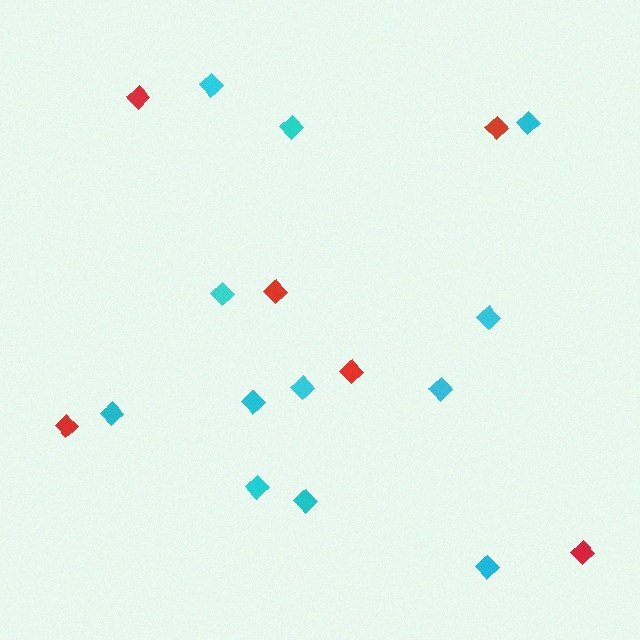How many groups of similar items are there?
There are 2 groups: one group of red diamonds (6) and one group of cyan diamonds (12).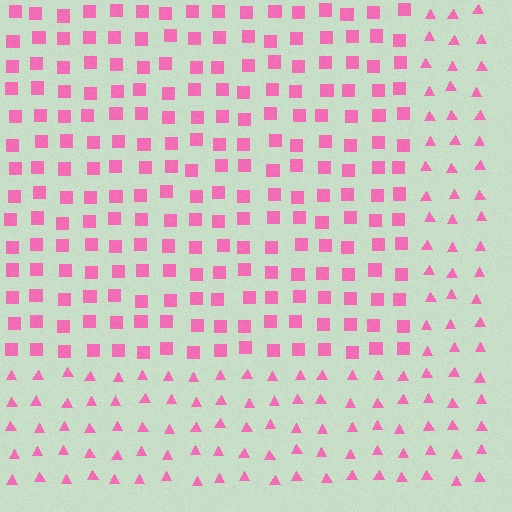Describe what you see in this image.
The image is filled with small pink elements arranged in a uniform grid. A rectangle-shaped region contains squares, while the surrounding area contains triangles. The boundary is defined purely by the change in element shape.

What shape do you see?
I see a rectangle.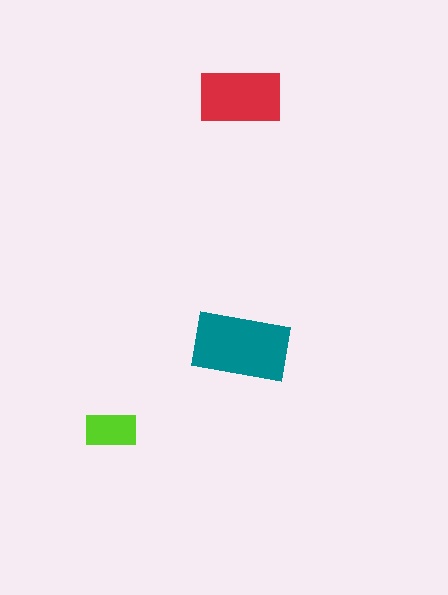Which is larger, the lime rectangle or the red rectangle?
The red one.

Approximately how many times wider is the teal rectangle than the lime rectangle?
About 2 times wider.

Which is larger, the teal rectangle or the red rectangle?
The teal one.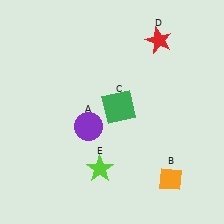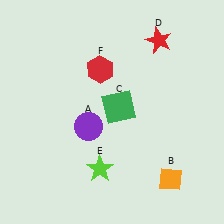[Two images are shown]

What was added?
A red hexagon (F) was added in Image 2.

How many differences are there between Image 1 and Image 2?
There is 1 difference between the two images.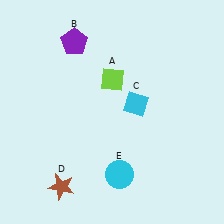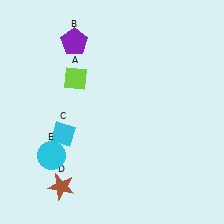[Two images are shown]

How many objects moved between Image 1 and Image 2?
3 objects moved between the two images.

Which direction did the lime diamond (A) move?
The lime diamond (A) moved left.